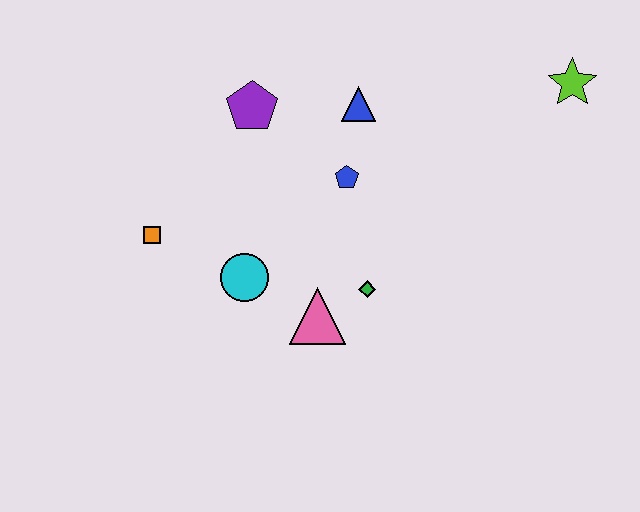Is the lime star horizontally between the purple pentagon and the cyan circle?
No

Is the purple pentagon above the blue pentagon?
Yes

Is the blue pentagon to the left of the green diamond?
Yes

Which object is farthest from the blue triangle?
The orange square is farthest from the blue triangle.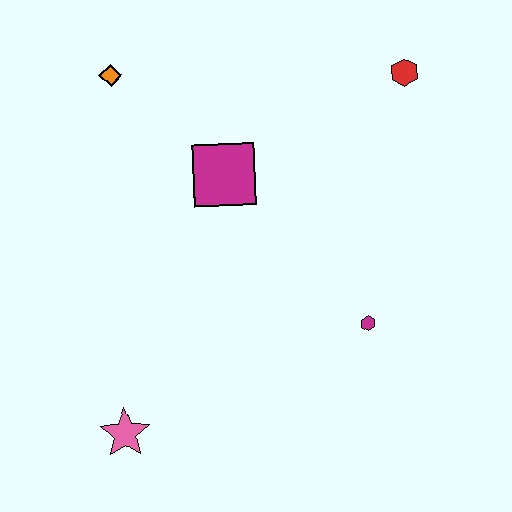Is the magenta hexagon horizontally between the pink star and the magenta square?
No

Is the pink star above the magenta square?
No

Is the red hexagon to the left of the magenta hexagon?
No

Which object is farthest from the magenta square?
The pink star is farthest from the magenta square.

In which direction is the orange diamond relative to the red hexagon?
The orange diamond is to the left of the red hexagon.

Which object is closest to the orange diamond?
The magenta square is closest to the orange diamond.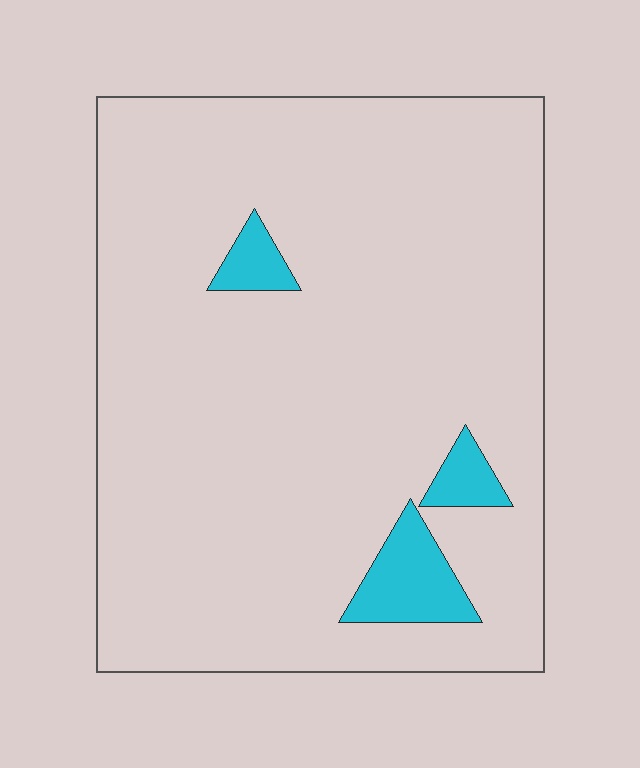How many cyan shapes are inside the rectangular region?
3.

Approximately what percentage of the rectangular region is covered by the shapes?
Approximately 5%.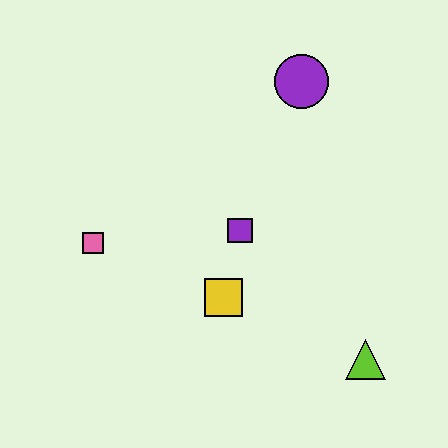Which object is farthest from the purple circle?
The lime triangle is farthest from the purple circle.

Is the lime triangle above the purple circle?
No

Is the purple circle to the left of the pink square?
No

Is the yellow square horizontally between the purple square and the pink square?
Yes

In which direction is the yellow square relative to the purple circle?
The yellow square is below the purple circle.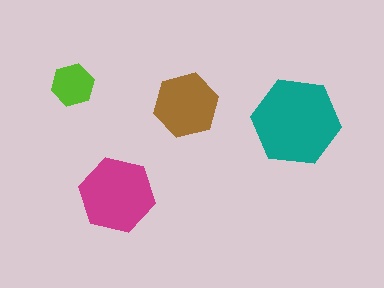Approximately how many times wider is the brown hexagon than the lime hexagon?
About 1.5 times wider.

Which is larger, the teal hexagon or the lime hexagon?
The teal one.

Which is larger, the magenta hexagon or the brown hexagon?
The magenta one.